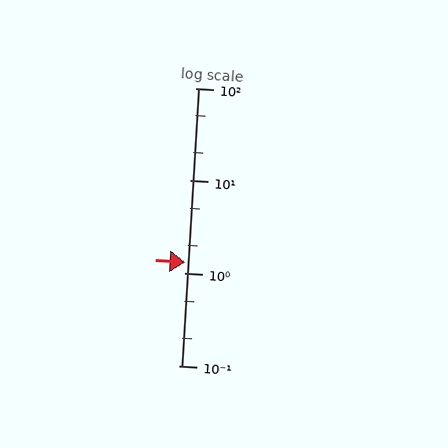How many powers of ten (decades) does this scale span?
The scale spans 3 decades, from 0.1 to 100.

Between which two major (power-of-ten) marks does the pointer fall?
The pointer is between 1 and 10.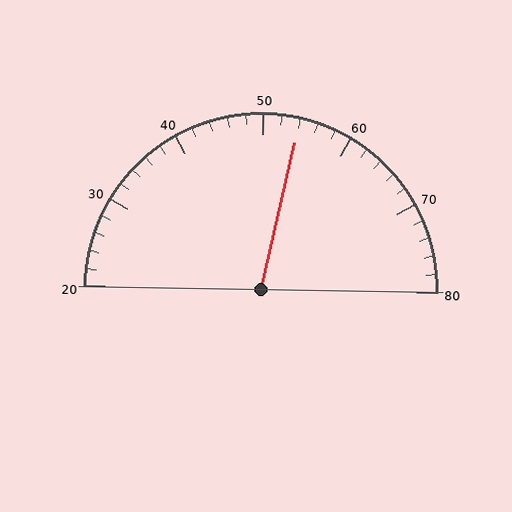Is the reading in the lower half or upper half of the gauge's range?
The reading is in the upper half of the range (20 to 80).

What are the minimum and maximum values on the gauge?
The gauge ranges from 20 to 80.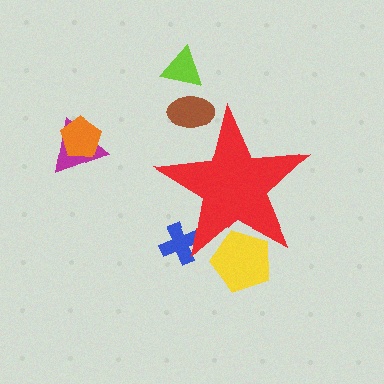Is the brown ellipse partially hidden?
Yes, the brown ellipse is partially hidden behind the red star.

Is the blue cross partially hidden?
Yes, the blue cross is partially hidden behind the red star.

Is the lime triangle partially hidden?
No, the lime triangle is fully visible.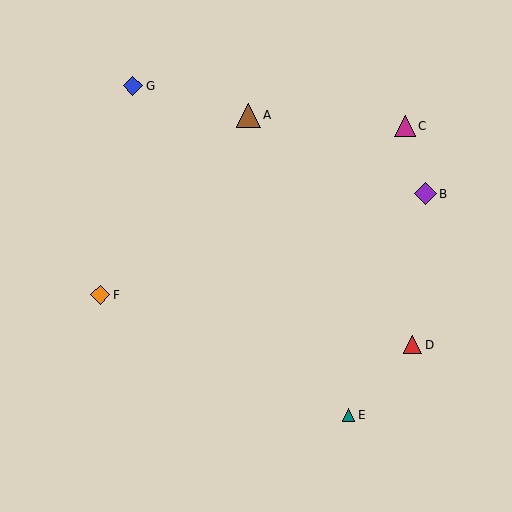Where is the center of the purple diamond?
The center of the purple diamond is at (425, 194).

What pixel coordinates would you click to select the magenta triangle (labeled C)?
Click at (405, 126) to select the magenta triangle C.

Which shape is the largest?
The brown triangle (labeled A) is the largest.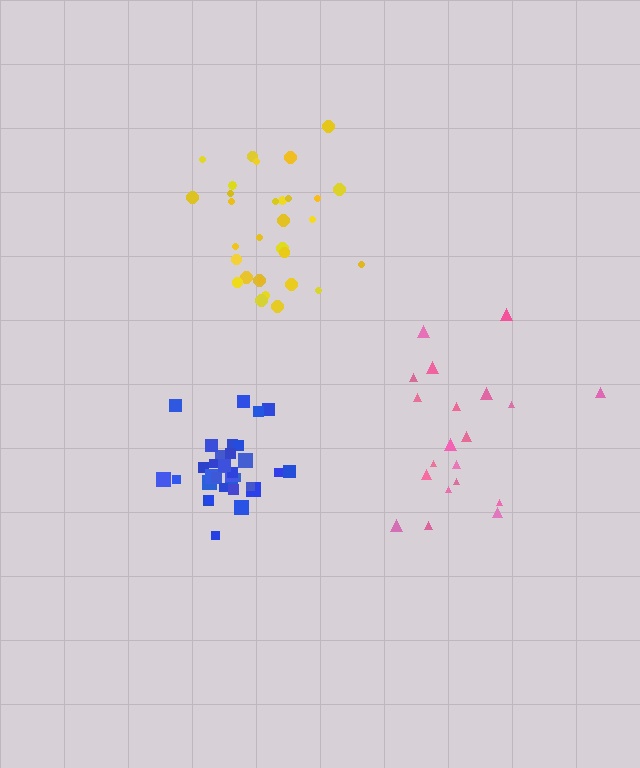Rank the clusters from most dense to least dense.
blue, yellow, pink.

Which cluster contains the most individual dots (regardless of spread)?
Blue (33).